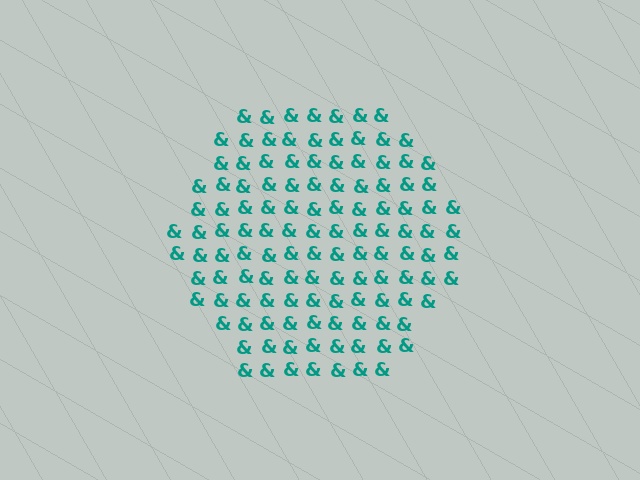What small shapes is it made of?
It is made of small ampersands.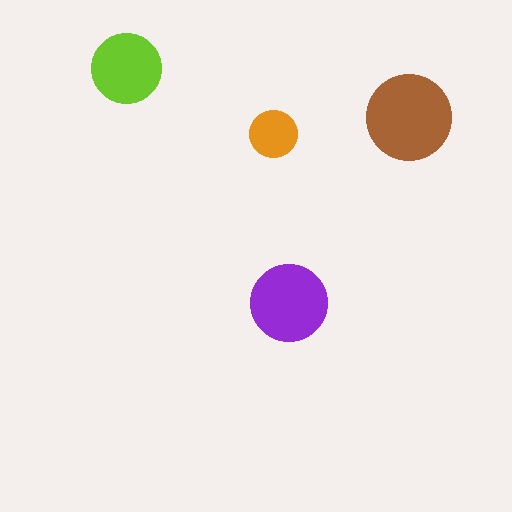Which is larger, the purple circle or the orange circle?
The purple one.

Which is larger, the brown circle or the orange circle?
The brown one.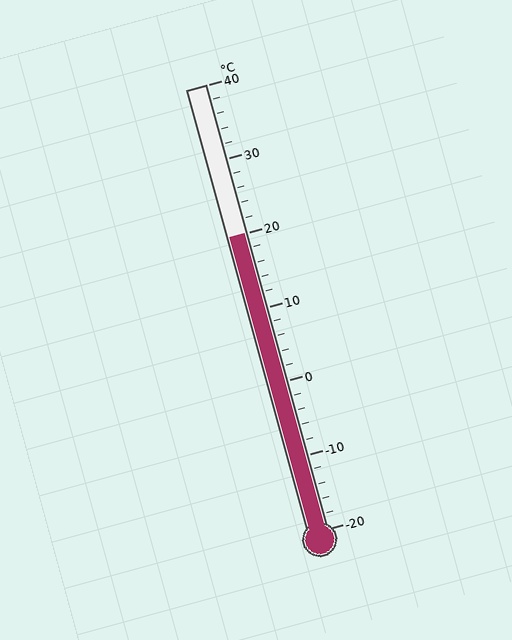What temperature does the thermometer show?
The thermometer shows approximately 20°C.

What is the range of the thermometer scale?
The thermometer scale ranges from -20°C to 40°C.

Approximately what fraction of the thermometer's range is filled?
The thermometer is filled to approximately 65% of its range.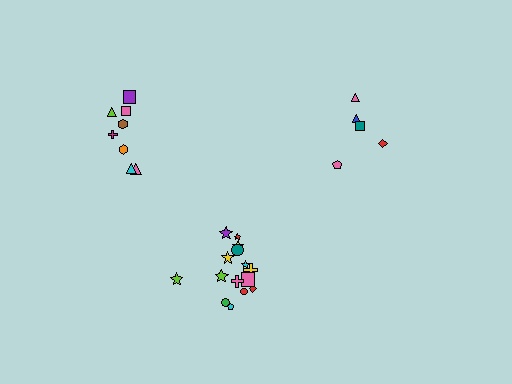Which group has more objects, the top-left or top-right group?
The top-left group.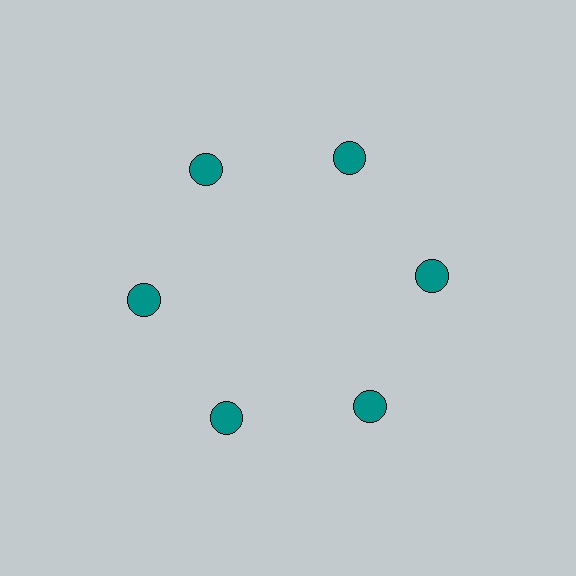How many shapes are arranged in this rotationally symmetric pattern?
There are 6 shapes, arranged in 6 groups of 1.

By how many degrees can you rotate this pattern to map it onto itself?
The pattern maps onto itself every 60 degrees of rotation.